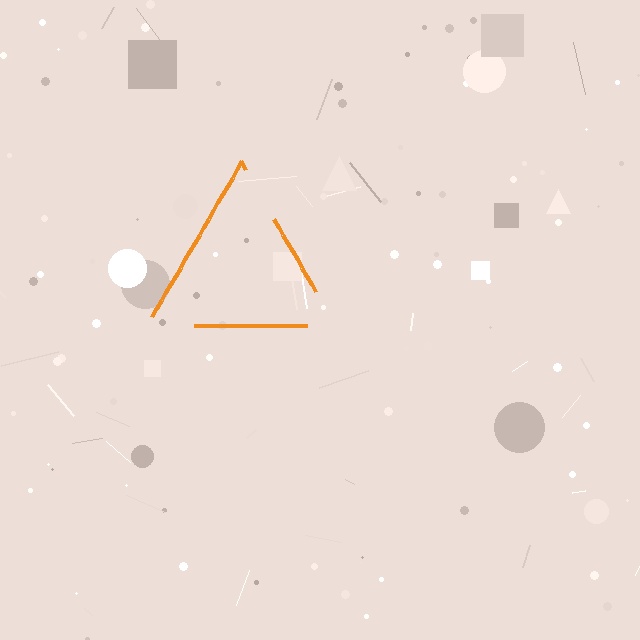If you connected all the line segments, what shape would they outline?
They would outline a triangle.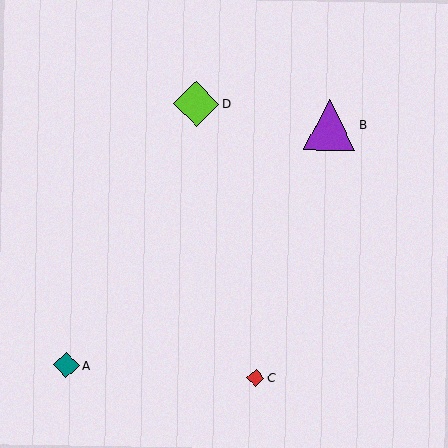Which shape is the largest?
The purple triangle (labeled B) is the largest.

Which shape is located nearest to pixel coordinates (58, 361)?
The teal diamond (labeled A) at (66, 365) is nearest to that location.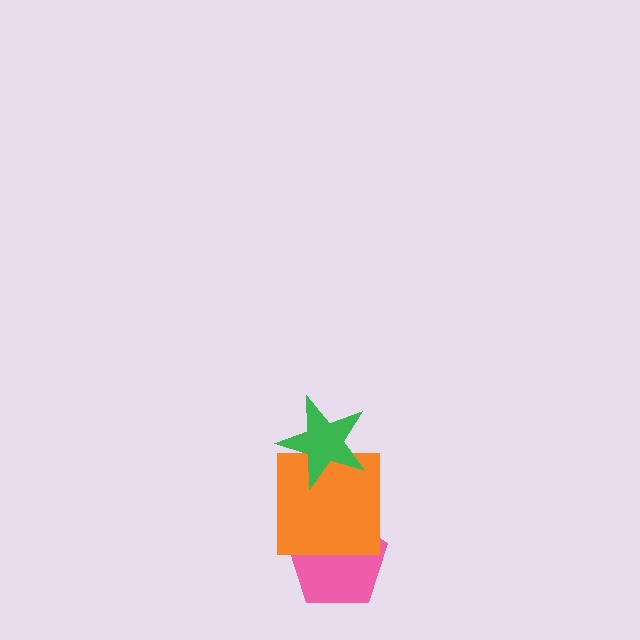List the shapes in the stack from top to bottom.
From top to bottom: the green star, the orange square, the pink pentagon.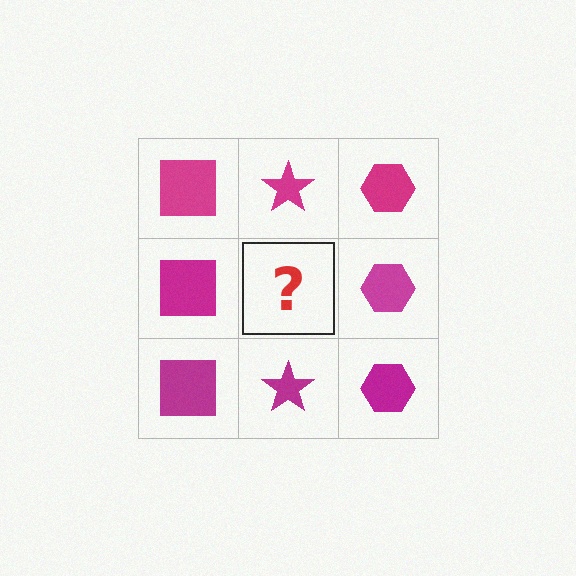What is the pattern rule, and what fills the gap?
The rule is that each column has a consistent shape. The gap should be filled with a magenta star.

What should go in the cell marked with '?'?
The missing cell should contain a magenta star.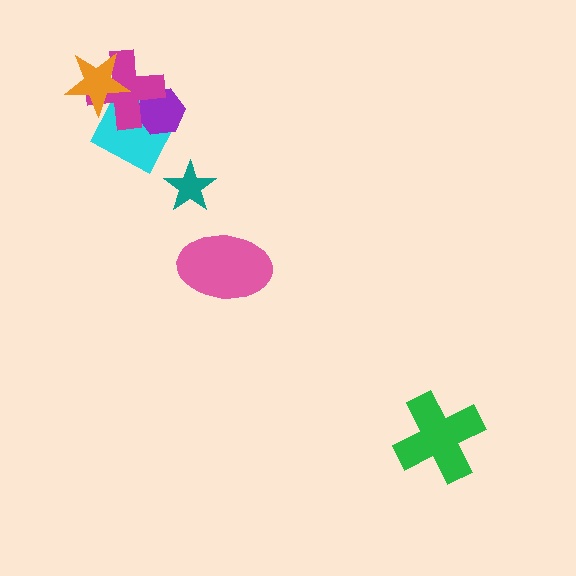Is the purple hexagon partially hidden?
Yes, it is partially covered by another shape.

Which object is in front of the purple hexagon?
The magenta cross is in front of the purple hexagon.